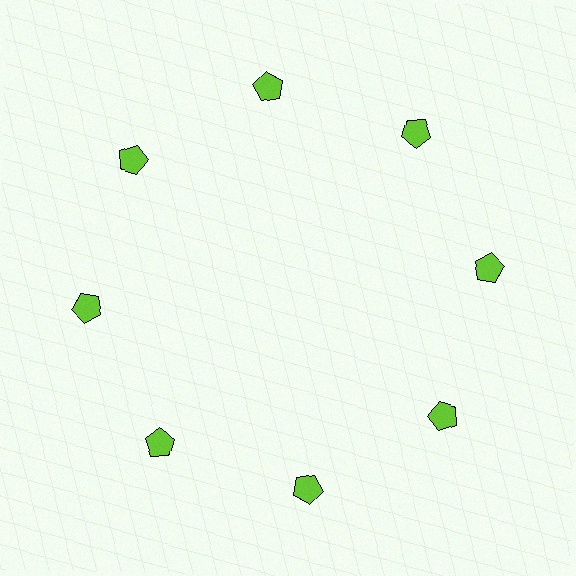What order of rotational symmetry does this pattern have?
This pattern has 8-fold rotational symmetry.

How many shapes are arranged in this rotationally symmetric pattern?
There are 8 shapes, arranged in 8 groups of 1.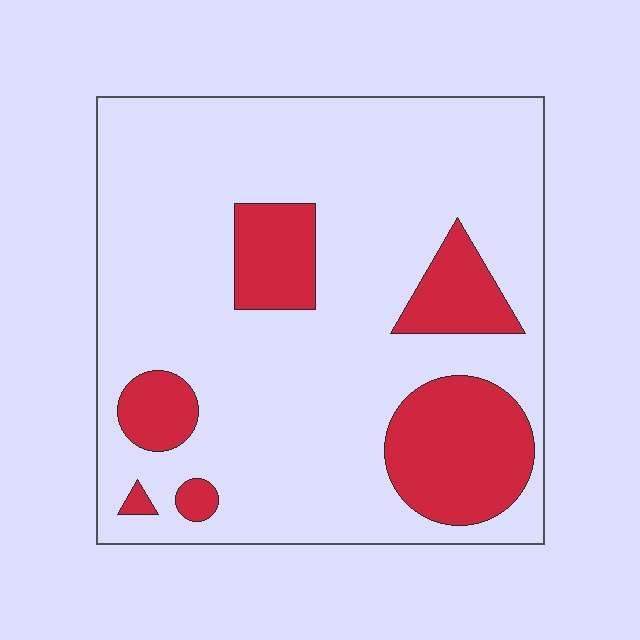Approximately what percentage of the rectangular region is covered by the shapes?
Approximately 20%.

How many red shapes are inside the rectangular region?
6.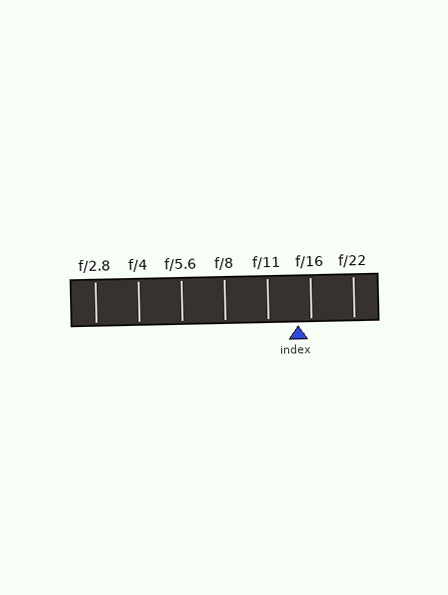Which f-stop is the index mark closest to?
The index mark is closest to f/16.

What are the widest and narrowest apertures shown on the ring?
The widest aperture shown is f/2.8 and the narrowest is f/22.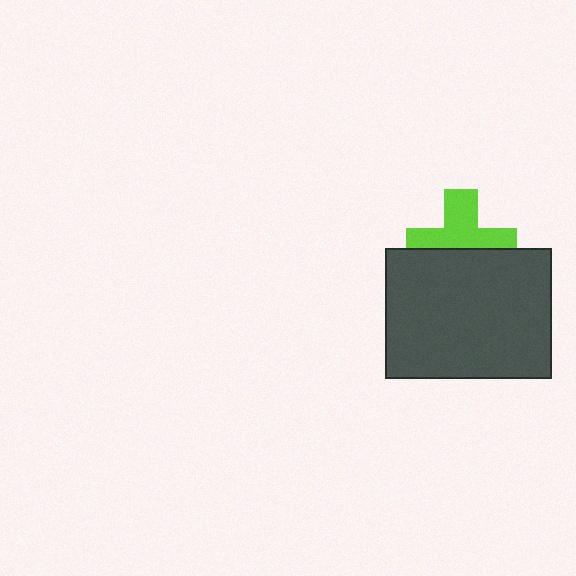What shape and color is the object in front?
The object in front is a dark gray rectangle.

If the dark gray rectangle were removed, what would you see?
You would see the complete lime cross.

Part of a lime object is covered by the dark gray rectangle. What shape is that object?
It is a cross.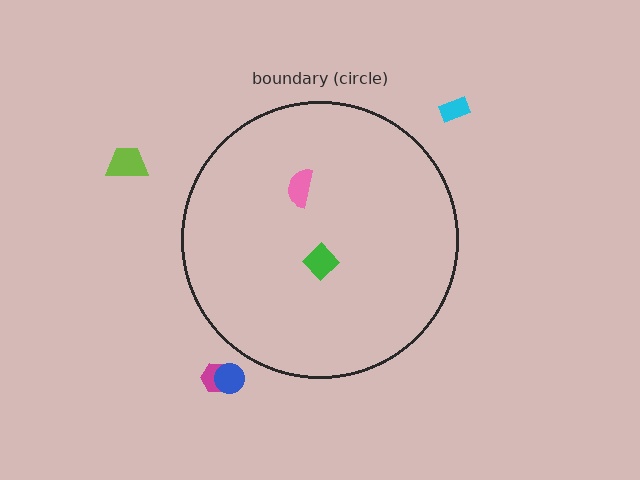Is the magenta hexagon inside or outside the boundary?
Outside.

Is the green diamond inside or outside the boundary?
Inside.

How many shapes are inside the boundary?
2 inside, 4 outside.